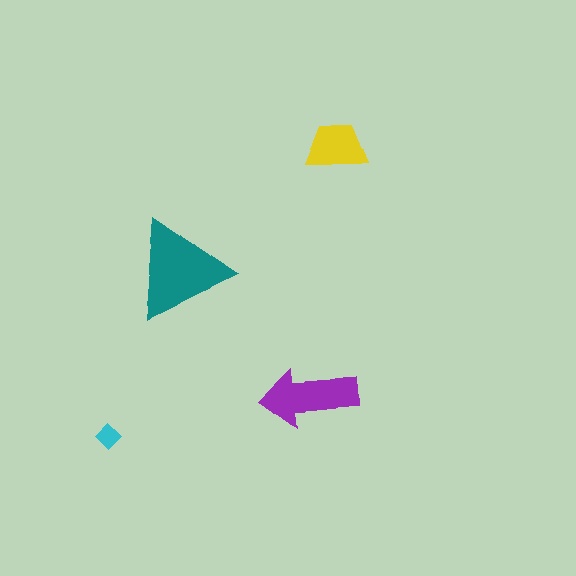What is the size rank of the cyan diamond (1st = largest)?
4th.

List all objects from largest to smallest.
The teal triangle, the purple arrow, the yellow trapezoid, the cyan diamond.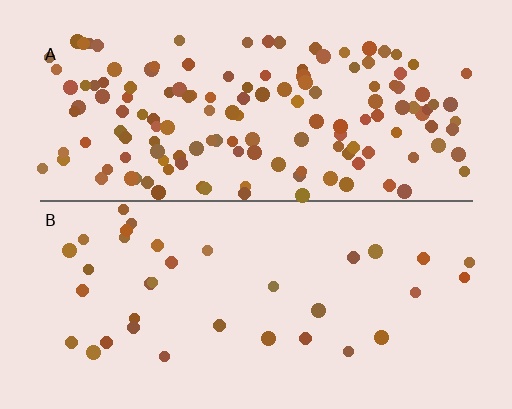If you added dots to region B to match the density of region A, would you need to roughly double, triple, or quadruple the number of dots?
Approximately quadruple.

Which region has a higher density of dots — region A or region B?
A (the top).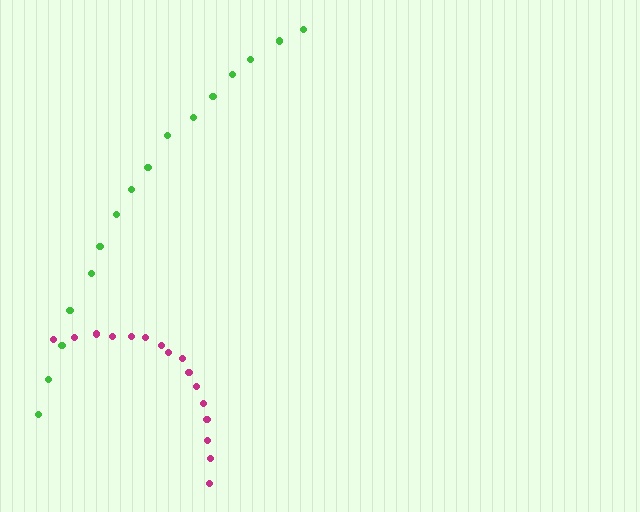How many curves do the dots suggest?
There are 2 distinct paths.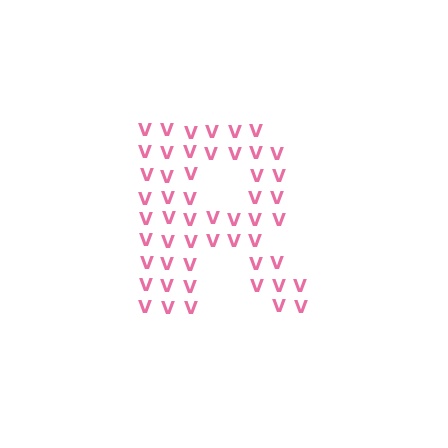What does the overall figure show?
The overall figure shows the letter R.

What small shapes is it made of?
It is made of small letter V's.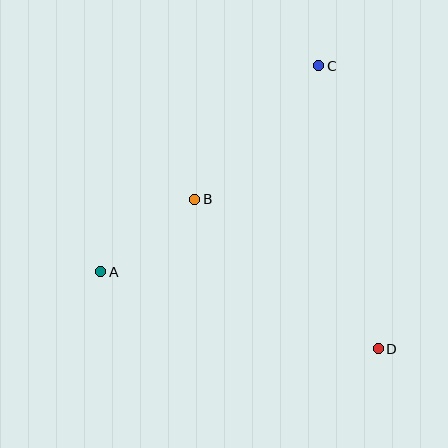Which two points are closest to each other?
Points A and B are closest to each other.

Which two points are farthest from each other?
Points A and C are farthest from each other.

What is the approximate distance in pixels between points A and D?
The distance between A and D is approximately 288 pixels.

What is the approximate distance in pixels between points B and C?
The distance between B and C is approximately 182 pixels.